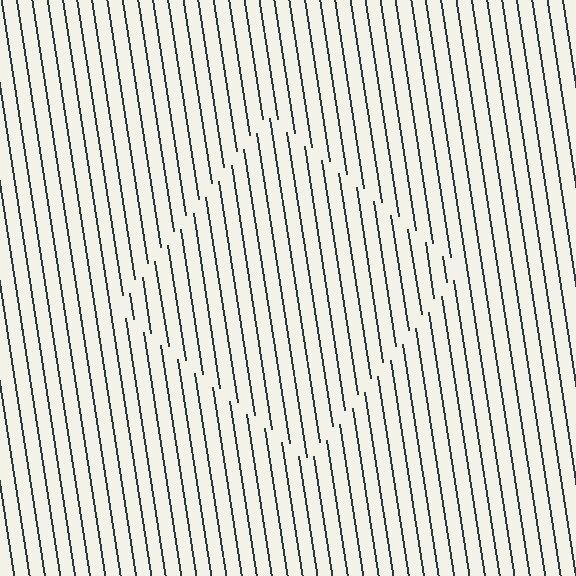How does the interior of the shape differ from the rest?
The interior of the shape contains the same grating, shifted by half a period — the contour is defined by the phase discontinuity where line-ends from the inner and outer gratings abut.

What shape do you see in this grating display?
An illusory square. The interior of the shape contains the same grating, shifted by half a period — the contour is defined by the phase discontinuity where line-ends from the inner and outer gratings abut.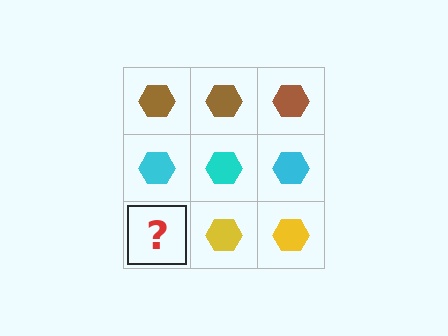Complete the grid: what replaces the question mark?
The question mark should be replaced with a yellow hexagon.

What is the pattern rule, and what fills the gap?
The rule is that each row has a consistent color. The gap should be filled with a yellow hexagon.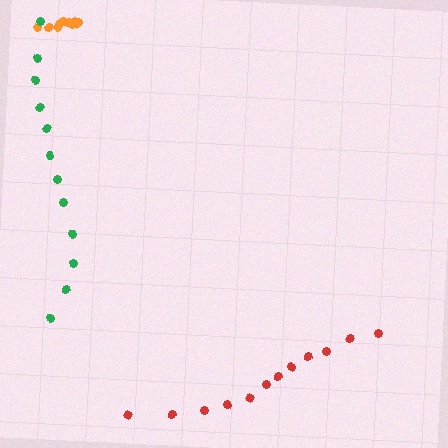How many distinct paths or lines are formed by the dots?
There are 3 distinct paths.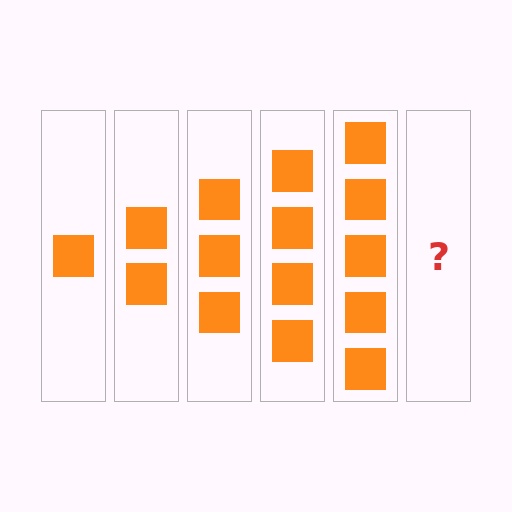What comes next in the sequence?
The next element should be 6 squares.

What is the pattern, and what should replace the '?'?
The pattern is that each step adds one more square. The '?' should be 6 squares.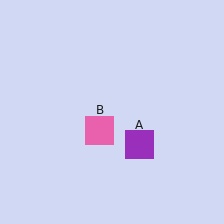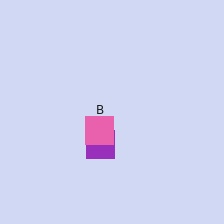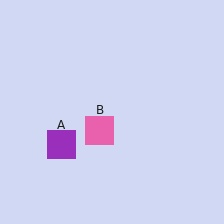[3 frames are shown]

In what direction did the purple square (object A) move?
The purple square (object A) moved left.